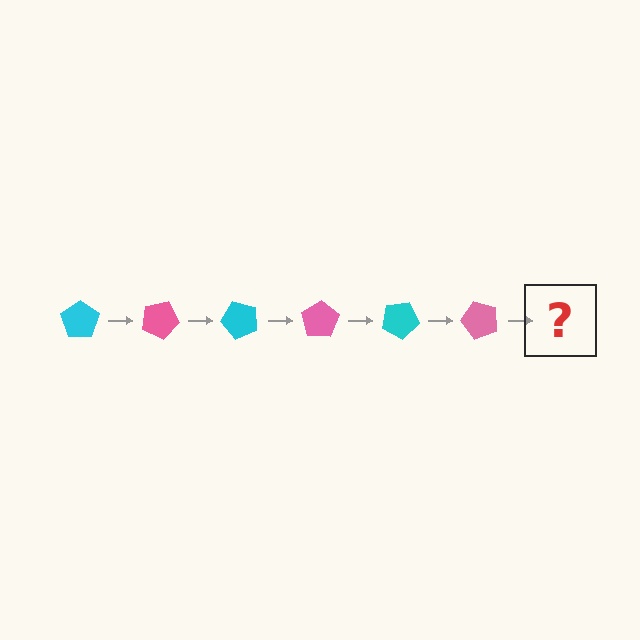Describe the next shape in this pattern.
It should be a cyan pentagon, rotated 150 degrees from the start.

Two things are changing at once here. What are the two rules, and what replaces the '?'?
The two rules are that it rotates 25 degrees each step and the color cycles through cyan and pink. The '?' should be a cyan pentagon, rotated 150 degrees from the start.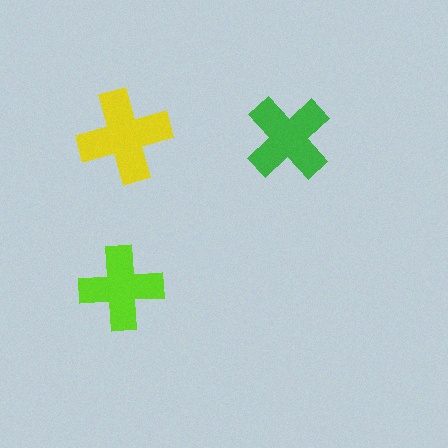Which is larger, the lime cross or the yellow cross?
The yellow one.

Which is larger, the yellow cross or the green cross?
The yellow one.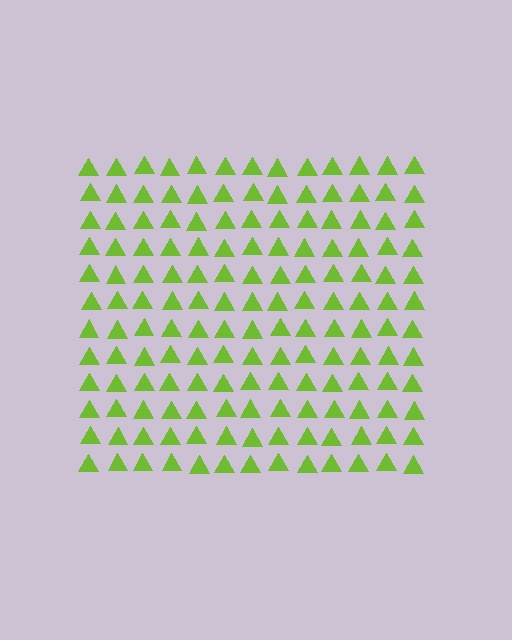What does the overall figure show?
The overall figure shows a square.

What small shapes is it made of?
It is made of small triangles.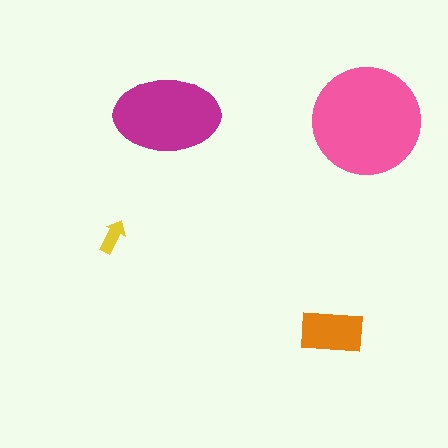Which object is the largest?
The pink circle.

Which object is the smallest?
The yellow arrow.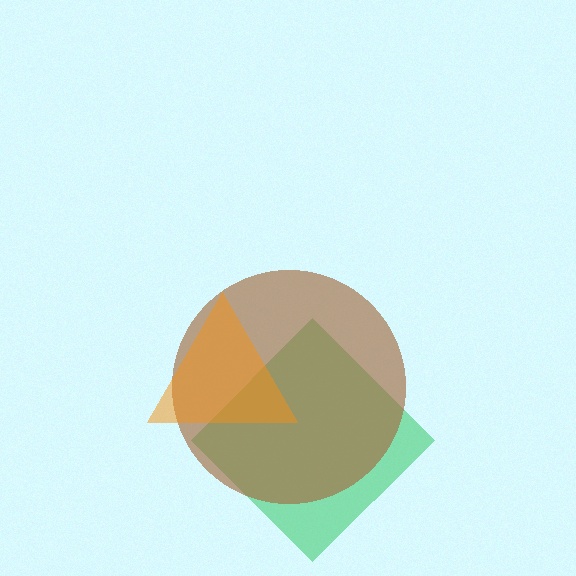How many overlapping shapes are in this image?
There are 3 overlapping shapes in the image.